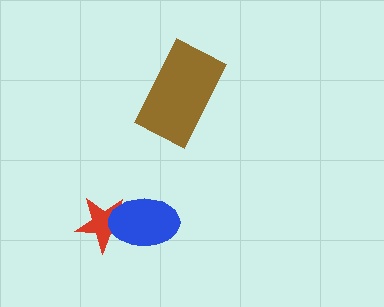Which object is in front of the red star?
The blue ellipse is in front of the red star.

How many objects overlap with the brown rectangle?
0 objects overlap with the brown rectangle.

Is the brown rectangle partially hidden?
No, no other shape covers it.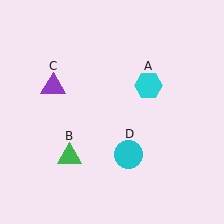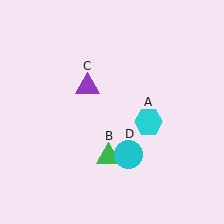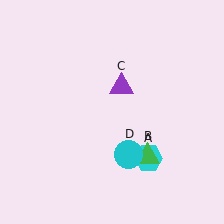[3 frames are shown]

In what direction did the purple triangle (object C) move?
The purple triangle (object C) moved right.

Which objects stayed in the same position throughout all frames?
Cyan circle (object D) remained stationary.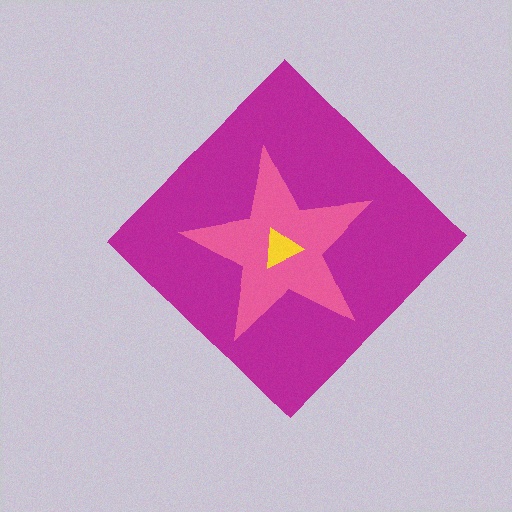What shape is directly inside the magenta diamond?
The pink star.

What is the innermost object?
The yellow triangle.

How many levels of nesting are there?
3.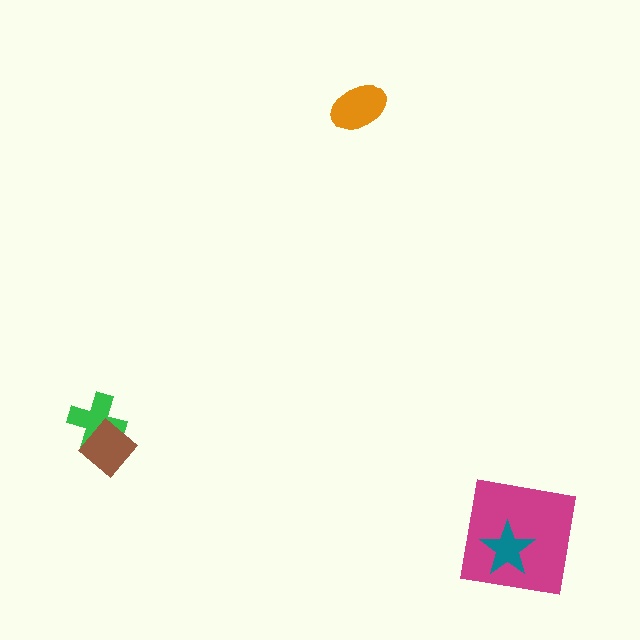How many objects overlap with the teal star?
1 object overlaps with the teal star.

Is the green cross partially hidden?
Yes, it is partially covered by another shape.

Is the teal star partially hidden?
No, no other shape covers it.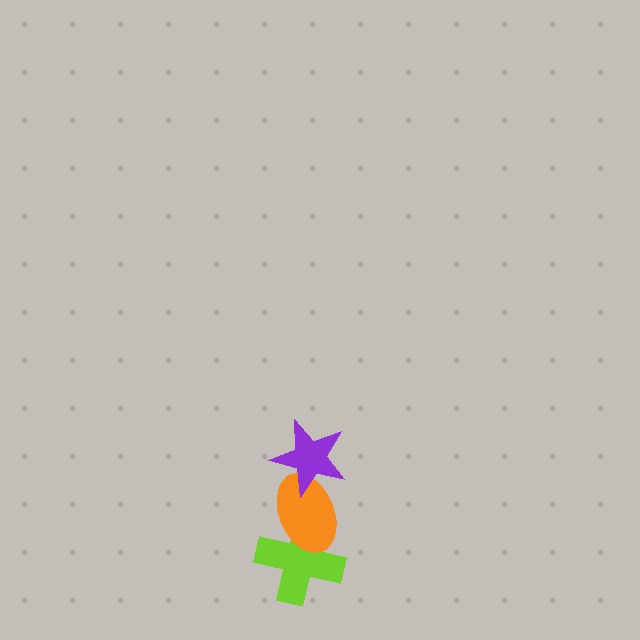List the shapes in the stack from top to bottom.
From top to bottom: the purple star, the orange ellipse, the lime cross.